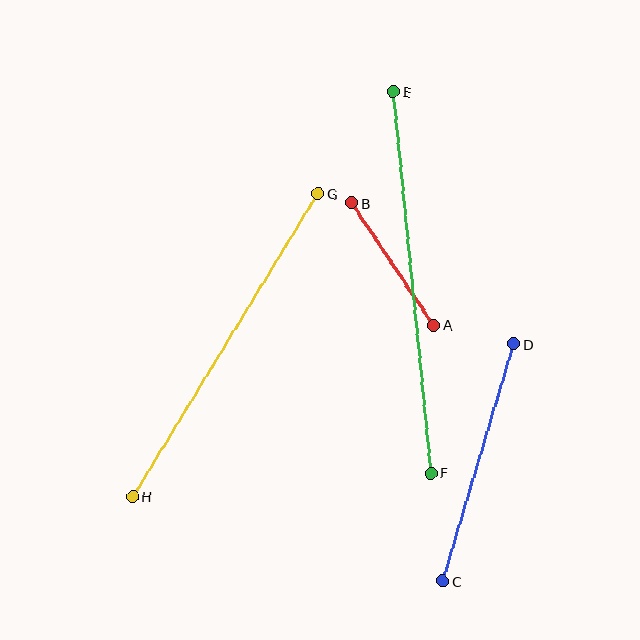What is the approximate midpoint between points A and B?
The midpoint is at approximately (393, 264) pixels.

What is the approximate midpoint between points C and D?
The midpoint is at approximately (478, 463) pixels.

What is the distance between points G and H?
The distance is approximately 355 pixels.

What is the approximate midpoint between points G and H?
The midpoint is at approximately (225, 345) pixels.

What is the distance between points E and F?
The distance is approximately 383 pixels.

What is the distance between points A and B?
The distance is approximately 147 pixels.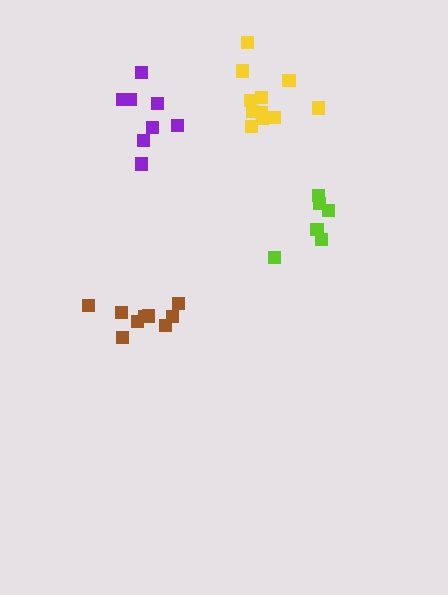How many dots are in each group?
Group 1: 9 dots, Group 2: 6 dots, Group 3: 8 dots, Group 4: 11 dots (34 total).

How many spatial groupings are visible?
There are 4 spatial groupings.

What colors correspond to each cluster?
The clusters are colored: brown, lime, purple, yellow.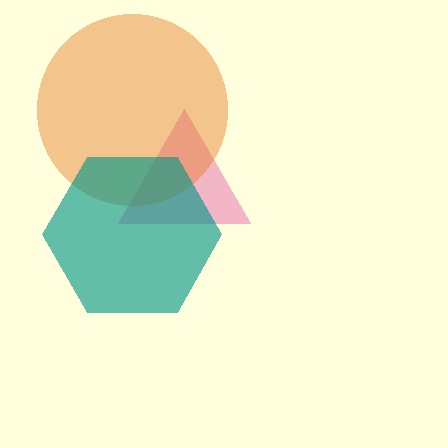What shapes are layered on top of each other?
The layered shapes are: a pink triangle, an orange circle, a teal hexagon.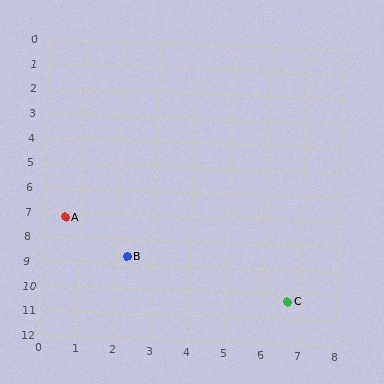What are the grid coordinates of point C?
Point C is at approximately (6.7, 10.3).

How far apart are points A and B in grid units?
Points A and B are about 2.3 grid units apart.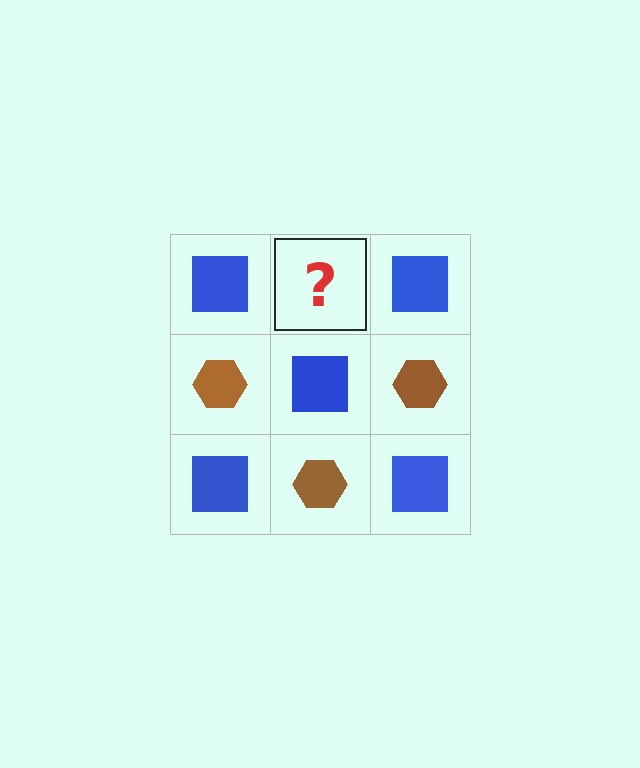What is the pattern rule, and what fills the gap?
The rule is that it alternates blue square and brown hexagon in a checkerboard pattern. The gap should be filled with a brown hexagon.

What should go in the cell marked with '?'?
The missing cell should contain a brown hexagon.